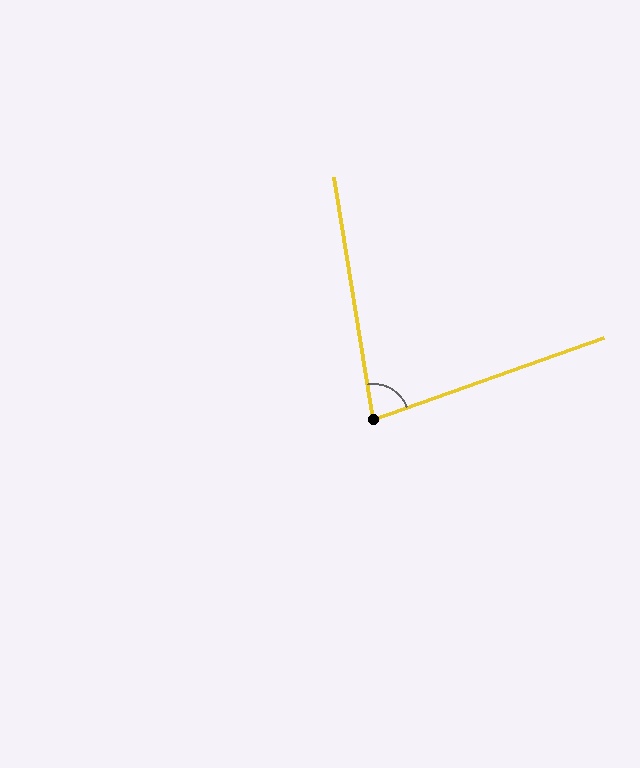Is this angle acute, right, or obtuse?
It is acute.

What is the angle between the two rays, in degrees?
Approximately 80 degrees.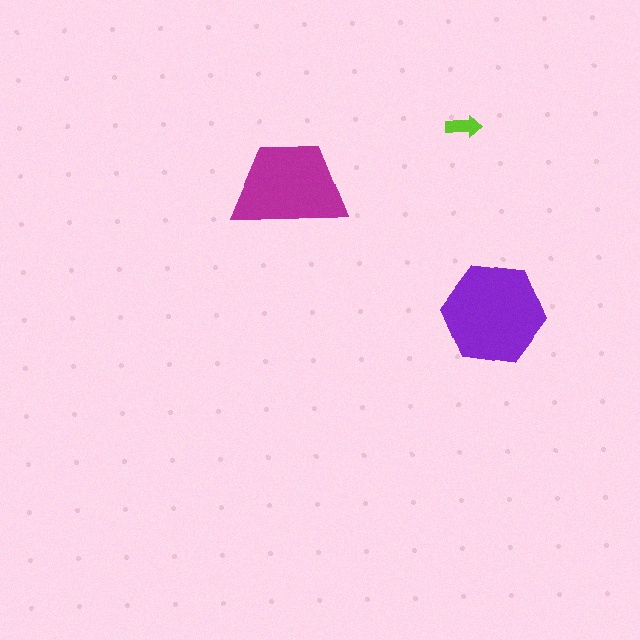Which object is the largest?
The purple hexagon.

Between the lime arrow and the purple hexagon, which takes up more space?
The purple hexagon.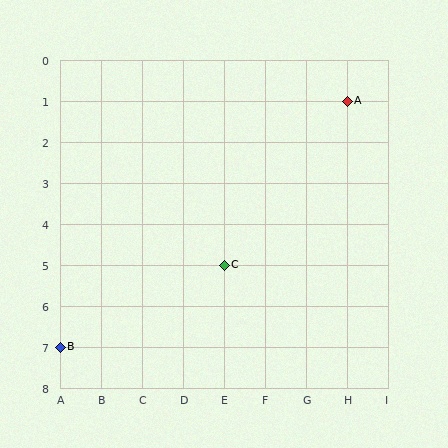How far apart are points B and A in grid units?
Points B and A are 7 columns and 6 rows apart (about 9.2 grid units diagonally).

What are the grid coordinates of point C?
Point C is at grid coordinates (E, 5).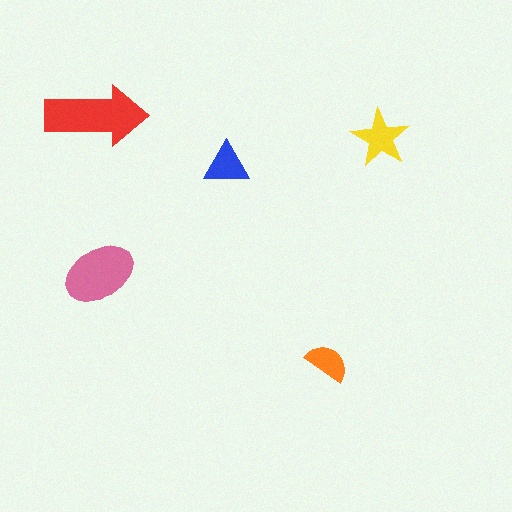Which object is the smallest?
The orange semicircle.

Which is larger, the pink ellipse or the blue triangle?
The pink ellipse.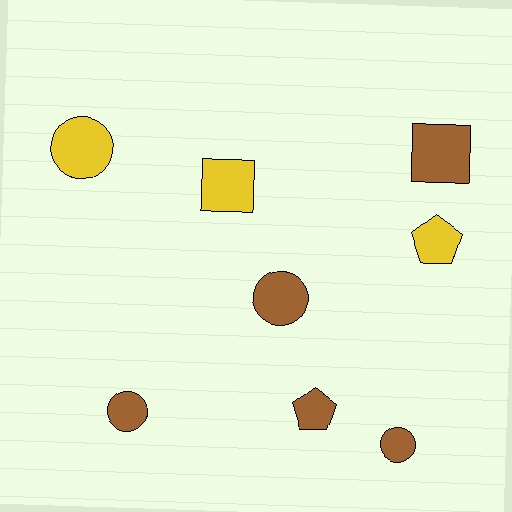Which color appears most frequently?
Brown, with 5 objects.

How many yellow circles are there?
There is 1 yellow circle.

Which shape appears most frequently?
Circle, with 4 objects.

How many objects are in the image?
There are 8 objects.